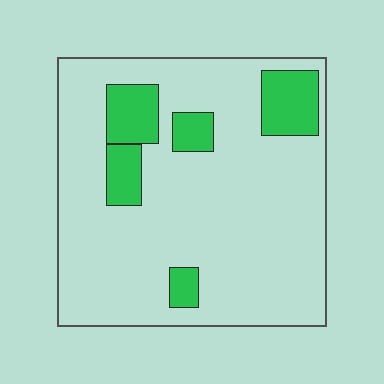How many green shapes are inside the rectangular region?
5.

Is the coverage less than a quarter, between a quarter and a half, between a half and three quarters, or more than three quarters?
Less than a quarter.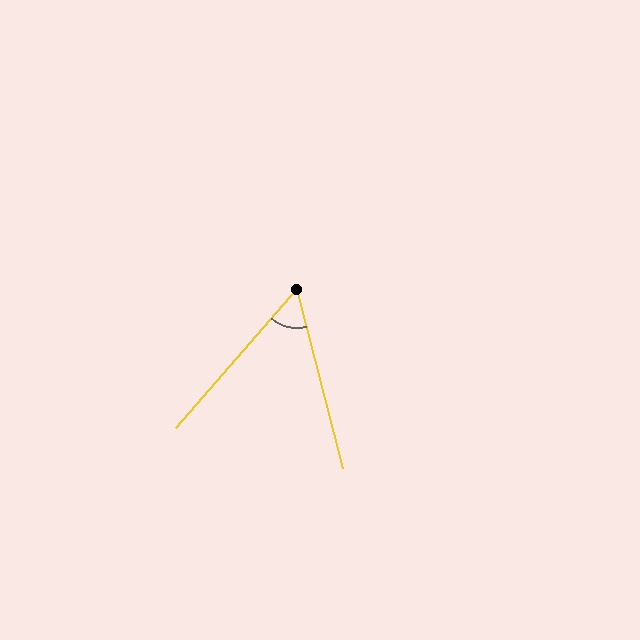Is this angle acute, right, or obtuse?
It is acute.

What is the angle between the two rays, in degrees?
Approximately 56 degrees.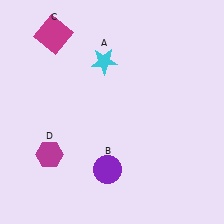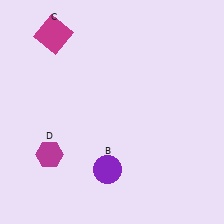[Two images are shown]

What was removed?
The cyan star (A) was removed in Image 2.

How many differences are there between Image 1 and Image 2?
There is 1 difference between the two images.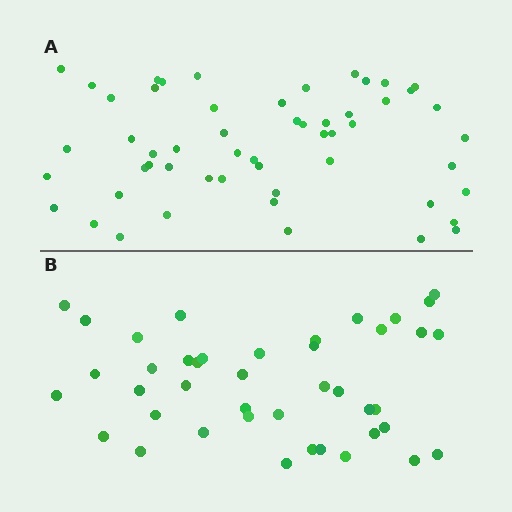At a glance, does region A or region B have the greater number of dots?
Region A (the top region) has more dots.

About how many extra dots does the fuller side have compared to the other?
Region A has roughly 12 or so more dots than region B.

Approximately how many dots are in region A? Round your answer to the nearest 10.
About 50 dots. (The exact count is 54, which rounds to 50.)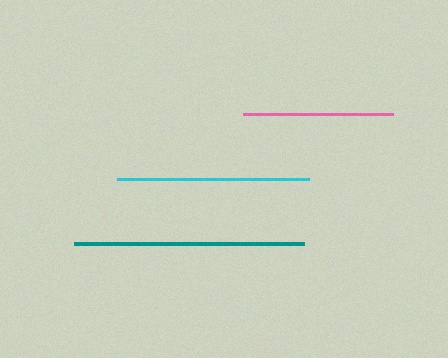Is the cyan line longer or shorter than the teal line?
The teal line is longer than the cyan line.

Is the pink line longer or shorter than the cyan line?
The cyan line is longer than the pink line.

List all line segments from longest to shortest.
From longest to shortest: teal, cyan, pink.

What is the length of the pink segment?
The pink segment is approximately 151 pixels long.